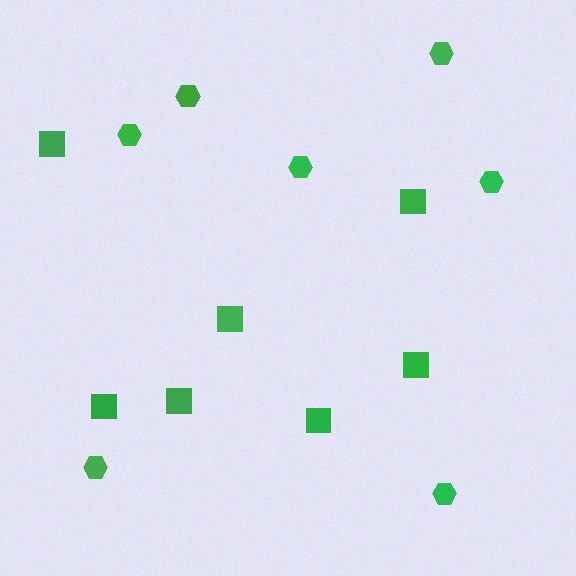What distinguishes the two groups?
There are 2 groups: one group of squares (7) and one group of hexagons (7).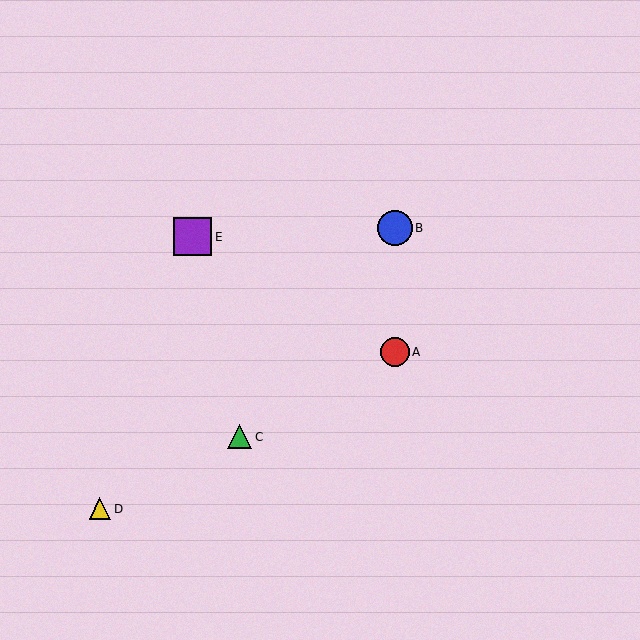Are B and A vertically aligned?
Yes, both are at x≈395.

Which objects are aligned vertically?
Objects A, B are aligned vertically.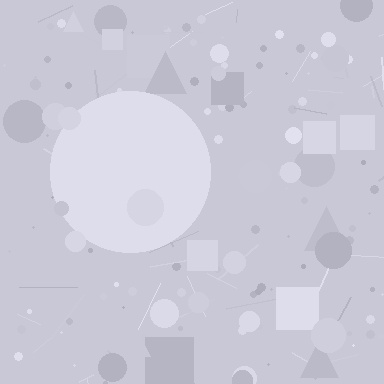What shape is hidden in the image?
A circle is hidden in the image.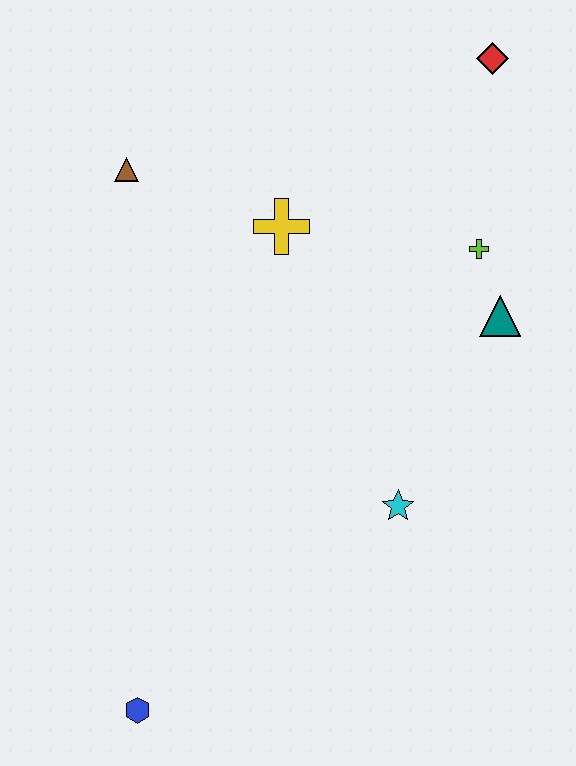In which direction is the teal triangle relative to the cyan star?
The teal triangle is above the cyan star.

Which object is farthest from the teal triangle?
The blue hexagon is farthest from the teal triangle.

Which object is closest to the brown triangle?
The yellow cross is closest to the brown triangle.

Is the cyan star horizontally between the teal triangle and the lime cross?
No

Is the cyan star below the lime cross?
Yes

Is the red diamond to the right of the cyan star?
Yes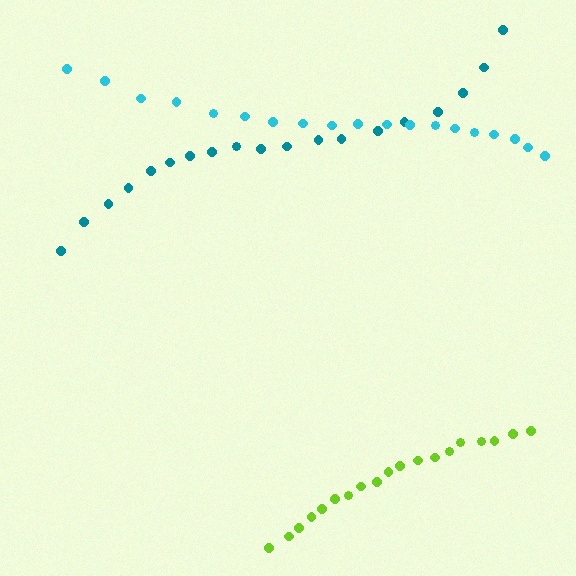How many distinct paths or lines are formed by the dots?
There are 3 distinct paths.